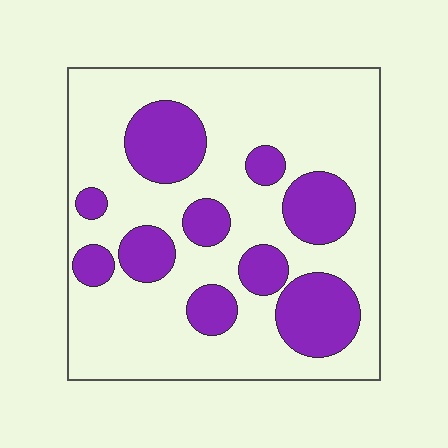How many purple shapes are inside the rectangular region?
10.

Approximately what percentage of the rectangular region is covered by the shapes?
Approximately 30%.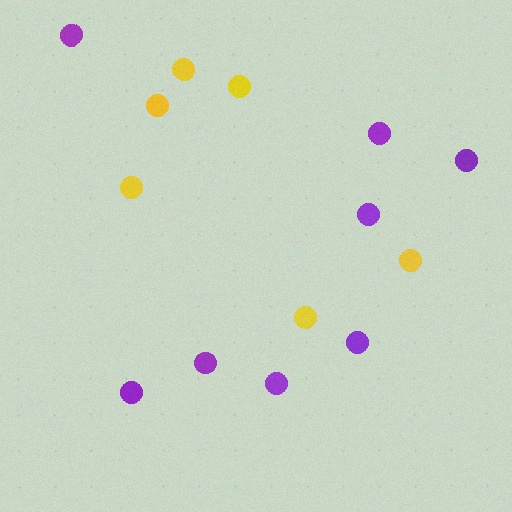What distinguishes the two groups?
There are 2 groups: one group of purple circles (8) and one group of yellow circles (6).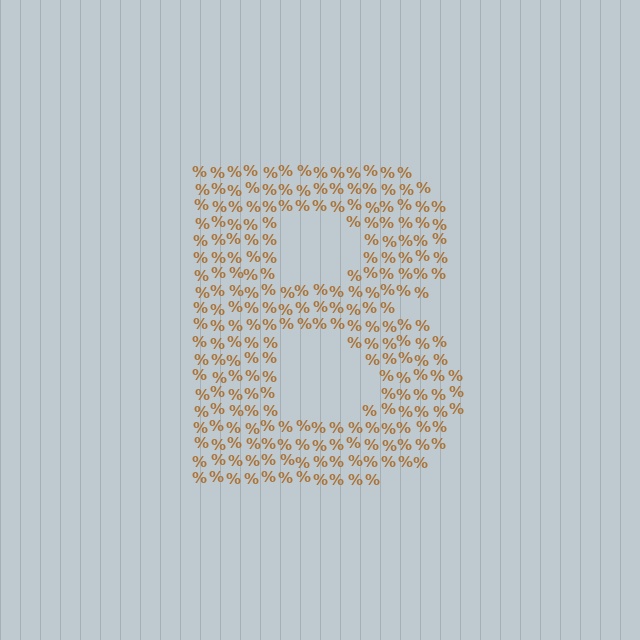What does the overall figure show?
The overall figure shows the letter B.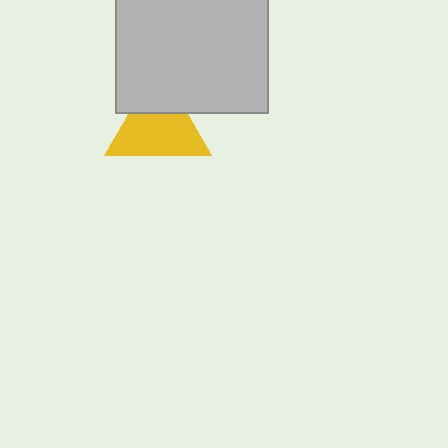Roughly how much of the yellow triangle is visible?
Most of it is visible (roughly 70%).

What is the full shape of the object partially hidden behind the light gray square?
The partially hidden object is a yellow triangle.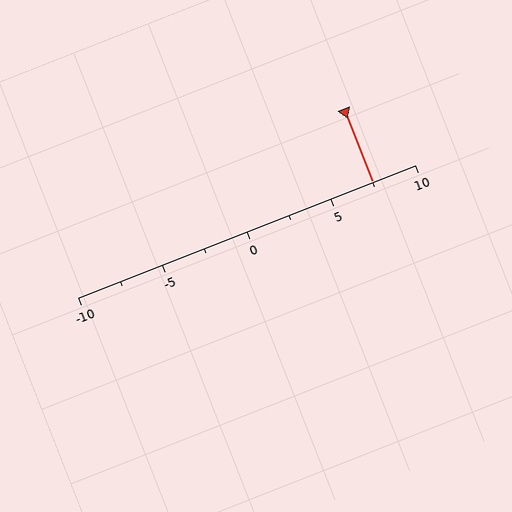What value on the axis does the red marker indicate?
The marker indicates approximately 7.5.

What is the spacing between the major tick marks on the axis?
The major ticks are spaced 5 apart.